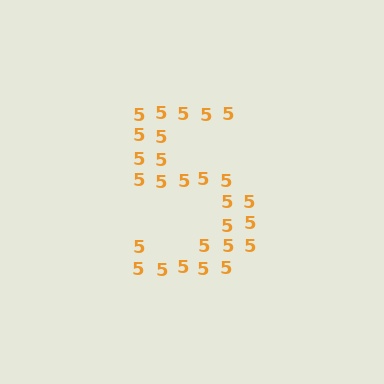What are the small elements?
The small elements are digit 5's.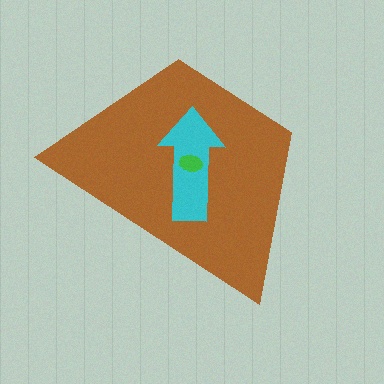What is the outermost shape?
The brown trapezoid.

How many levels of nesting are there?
3.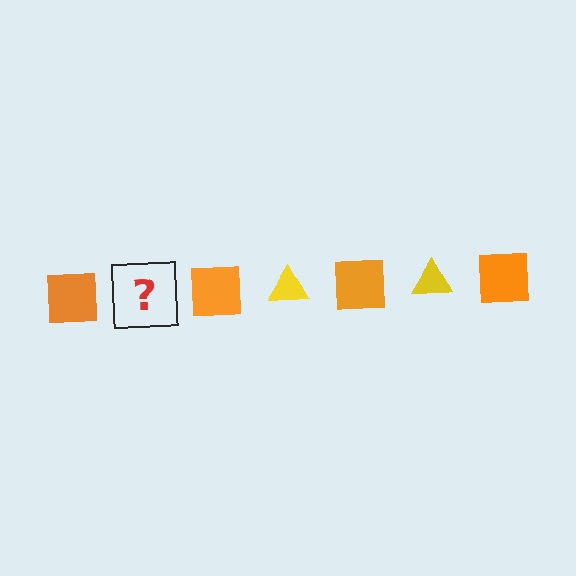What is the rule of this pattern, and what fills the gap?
The rule is that the pattern alternates between orange square and yellow triangle. The gap should be filled with a yellow triangle.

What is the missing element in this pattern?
The missing element is a yellow triangle.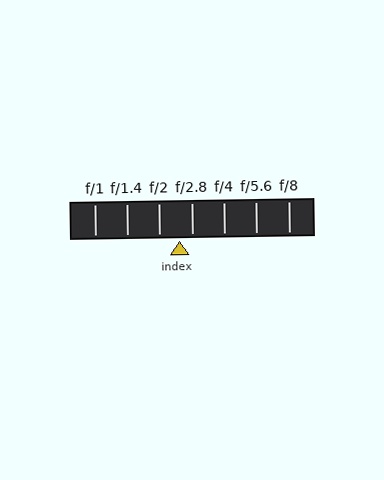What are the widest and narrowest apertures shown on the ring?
The widest aperture shown is f/1 and the narrowest is f/8.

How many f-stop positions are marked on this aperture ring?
There are 7 f-stop positions marked.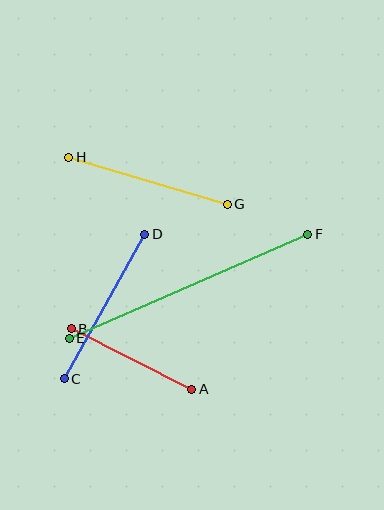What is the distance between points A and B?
The distance is approximately 135 pixels.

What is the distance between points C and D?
The distance is approximately 165 pixels.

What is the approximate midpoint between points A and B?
The midpoint is at approximately (132, 359) pixels.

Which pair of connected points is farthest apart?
Points E and F are farthest apart.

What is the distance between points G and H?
The distance is approximately 165 pixels.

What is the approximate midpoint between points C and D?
The midpoint is at approximately (105, 306) pixels.